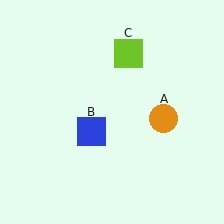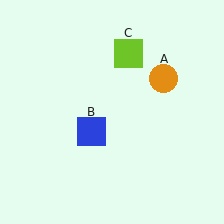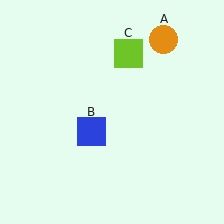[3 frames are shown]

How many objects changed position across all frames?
1 object changed position: orange circle (object A).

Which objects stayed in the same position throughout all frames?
Blue square (object B) and lime square (object C) remained stationary.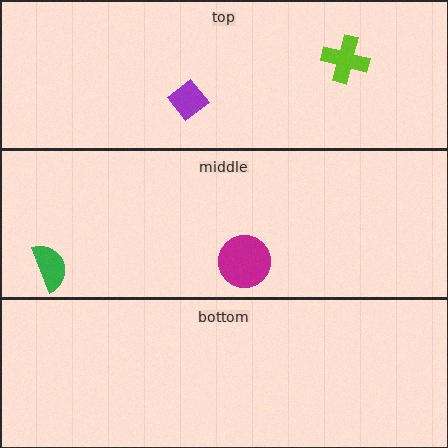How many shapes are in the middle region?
2.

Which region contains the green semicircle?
The middle region.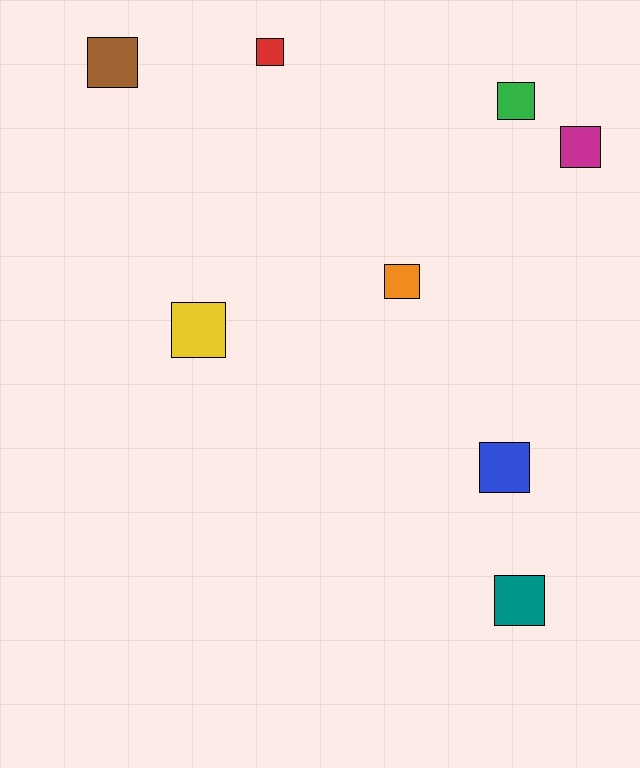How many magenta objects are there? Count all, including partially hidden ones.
There is 1 magenta object.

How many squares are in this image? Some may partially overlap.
There are 8 squares.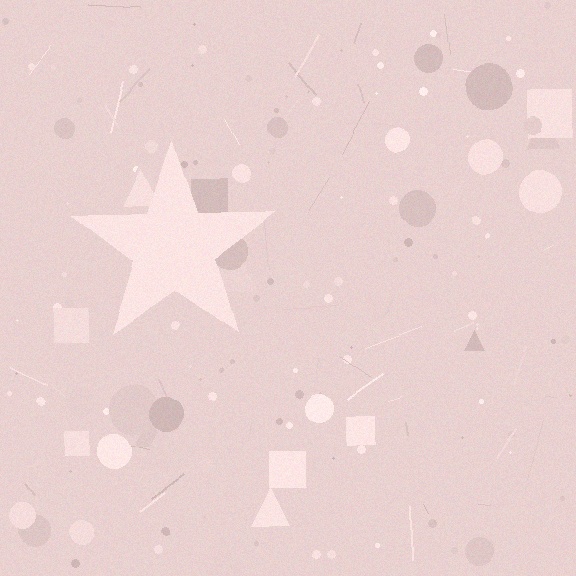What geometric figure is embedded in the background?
A star is embedded in the background.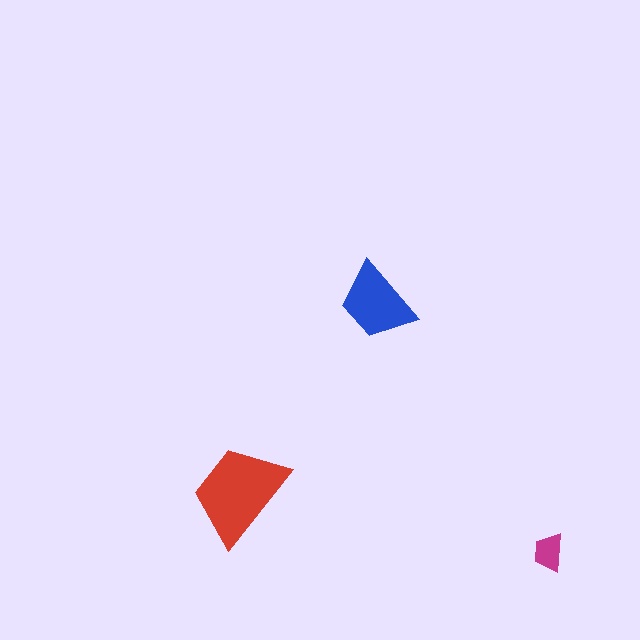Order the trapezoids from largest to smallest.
the red one, the blue one, the magenta one.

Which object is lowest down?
The magenta trapezoid is bottommost.